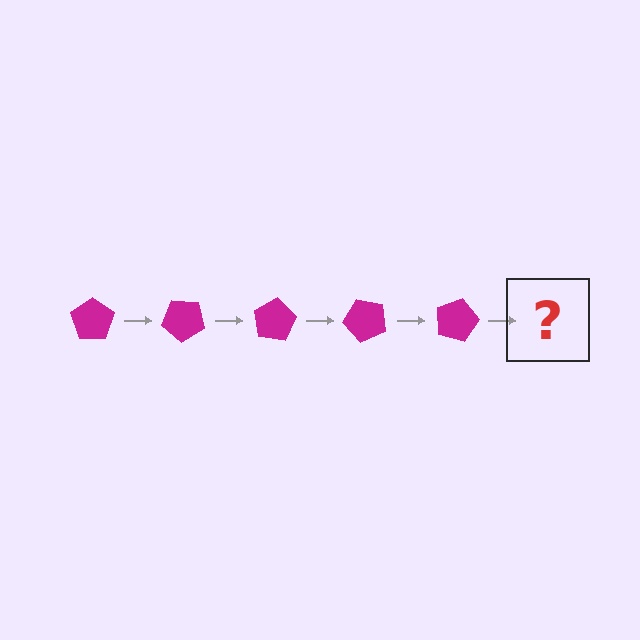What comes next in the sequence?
The next element should be a magenta pentagon rotated 200 degrees.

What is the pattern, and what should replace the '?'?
The pattern is that the pentagon rotates 40 degrees each step. The '?' should be a magenta pentagon rotated 200 degrees.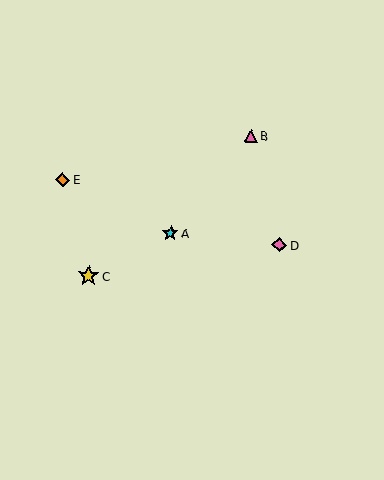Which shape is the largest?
The yellow star (labeled C) is the largest.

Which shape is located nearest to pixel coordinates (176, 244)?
The cyan star (labeled A) at (171, 233) is nearest to that location.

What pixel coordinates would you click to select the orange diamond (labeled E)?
Click at (63, 180) to select the orange diamond E.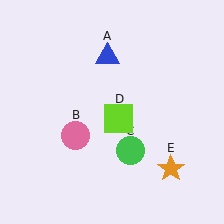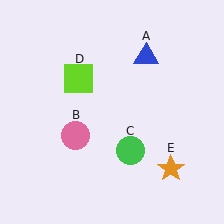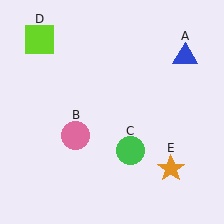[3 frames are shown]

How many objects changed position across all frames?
2 objects changed position: blue triangle (object A), lime square (object D).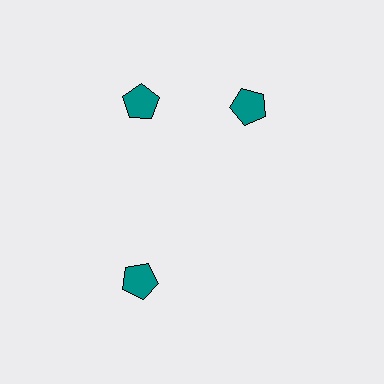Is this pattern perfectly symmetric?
No. The 3 teal pentagons are arranged in a ring, but one element near the 3 o'clock position is rotated out of alignment along the ring, breaking the 3-fold rotational symmetry.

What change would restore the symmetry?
The symmetry would be restored by rotating it back into even spacing with its neighbors so that all 3 pentagons sit at equal angles and equal distance from the center.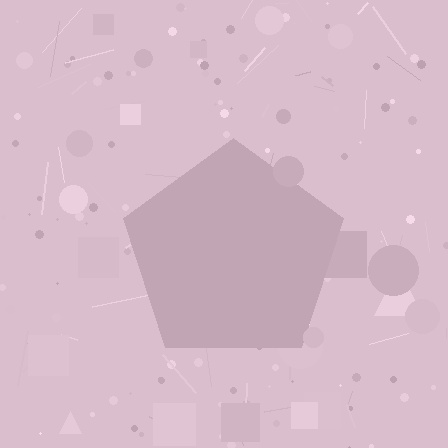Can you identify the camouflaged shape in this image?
The camouflaged shape is a pentagon.